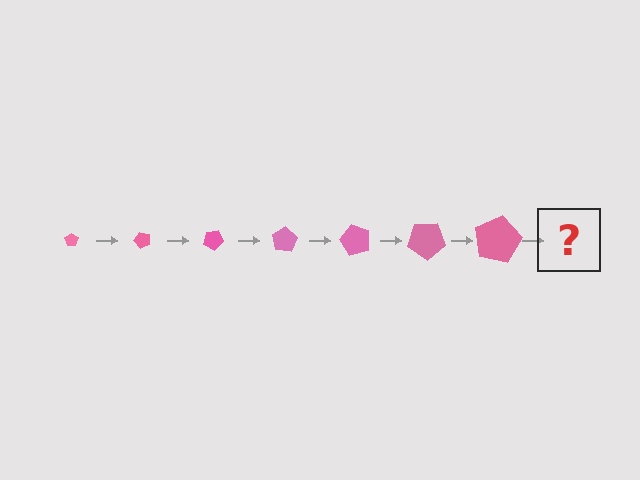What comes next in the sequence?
The next element should be a pentagon, larger than the previous one and rotated 350 degrees from the start.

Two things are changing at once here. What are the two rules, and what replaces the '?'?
The two rules are that the pentagon grows larger each step and it rotates 50 degrees each step. The '?' should be a pentagon, larger than the previous one and rotated 350 degrees from the start.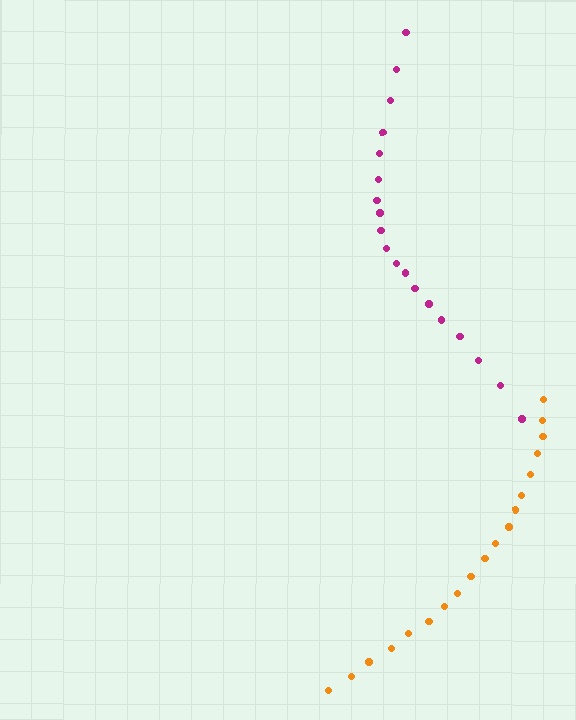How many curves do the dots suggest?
There are 2 distinct paths.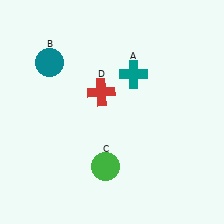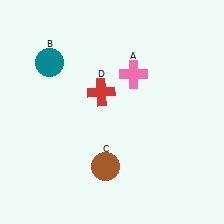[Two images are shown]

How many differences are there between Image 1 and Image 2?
There are 2 differences between the two images.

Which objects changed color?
A changed from teal to pink. C changed from green to brown.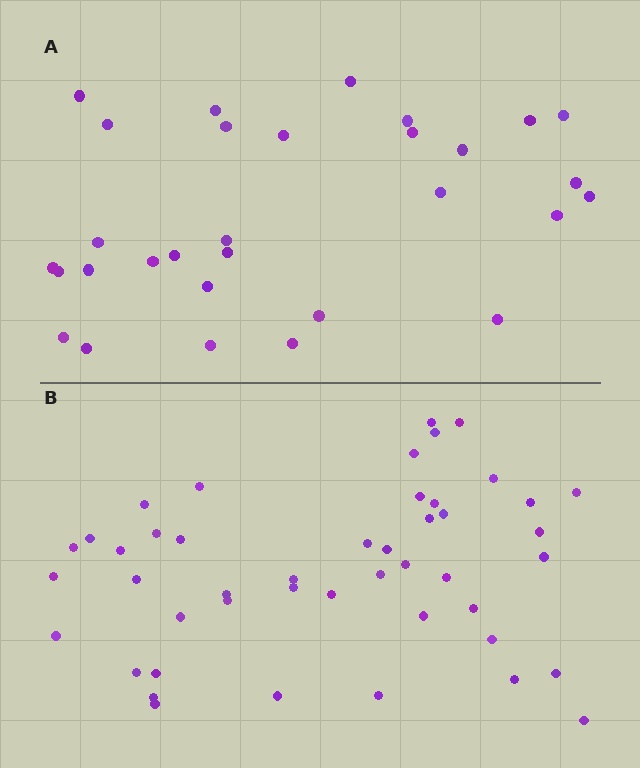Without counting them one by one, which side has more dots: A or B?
Region B (the bottom region) has more dots.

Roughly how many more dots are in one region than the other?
Region B has approximately 15 more dots than region A.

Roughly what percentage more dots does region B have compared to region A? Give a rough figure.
About 55% more.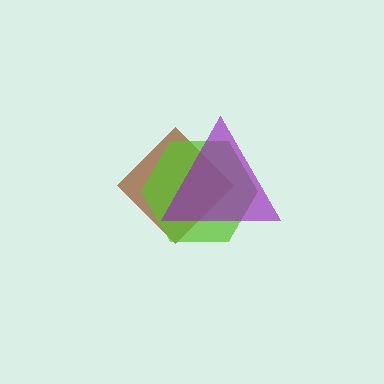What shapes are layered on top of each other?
The layered shapes are: a brown diamond, a lime hexagon, a purple triangle.